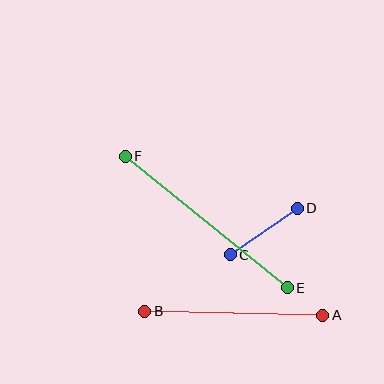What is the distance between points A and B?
The distance is approximately 178 pixels.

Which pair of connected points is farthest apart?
Points E and F are farthest apart.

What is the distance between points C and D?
The distance is approximately 81 pixels.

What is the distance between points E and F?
The distance is approximately 209 pixels.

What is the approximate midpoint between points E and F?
The midpoint is at approximately (206, 222) pixels.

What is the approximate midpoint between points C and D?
The midpoint is at approximately (264, 232) pixels.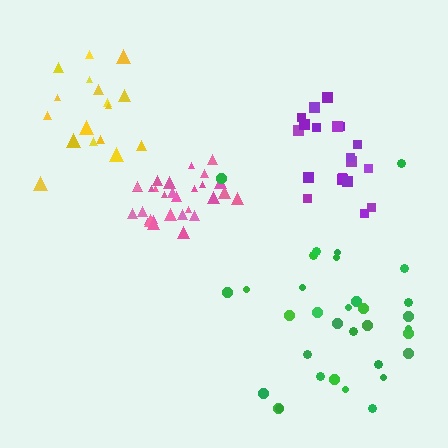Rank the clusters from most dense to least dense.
pink, purple, yellow, green.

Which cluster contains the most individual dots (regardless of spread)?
Green (34).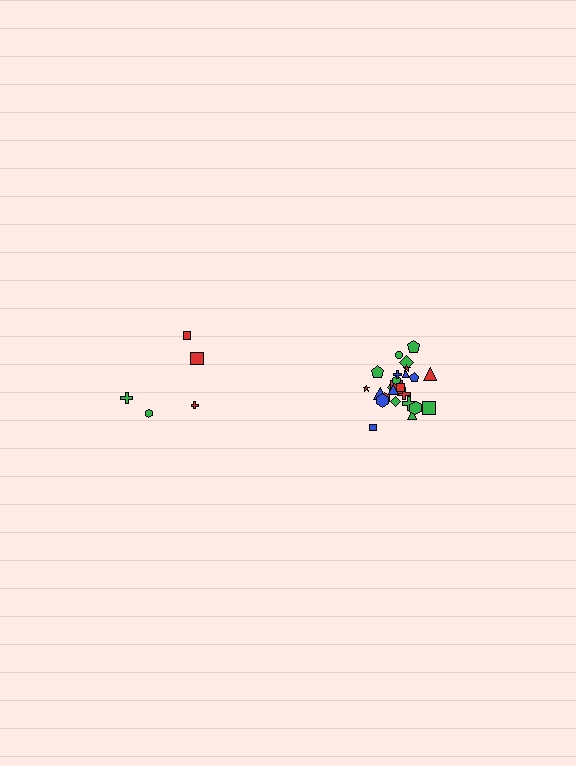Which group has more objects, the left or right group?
The right group.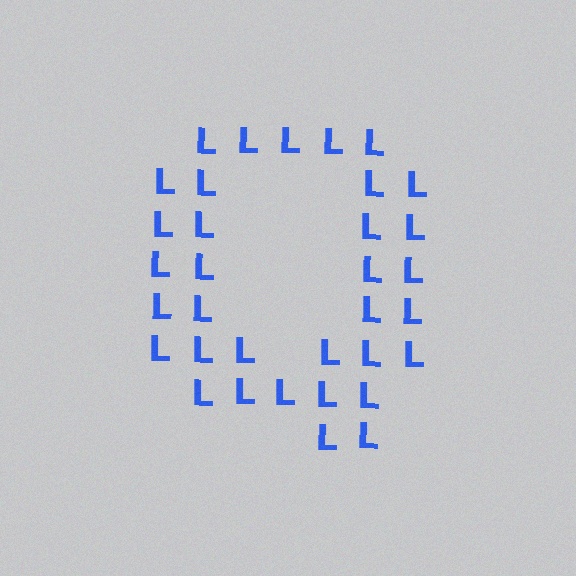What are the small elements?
The small elements are letter L's.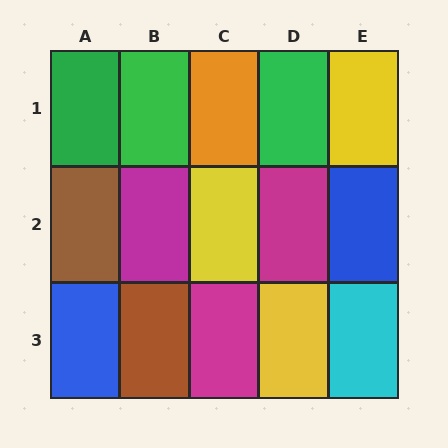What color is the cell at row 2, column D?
Magenta.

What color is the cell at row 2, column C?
Yellow.